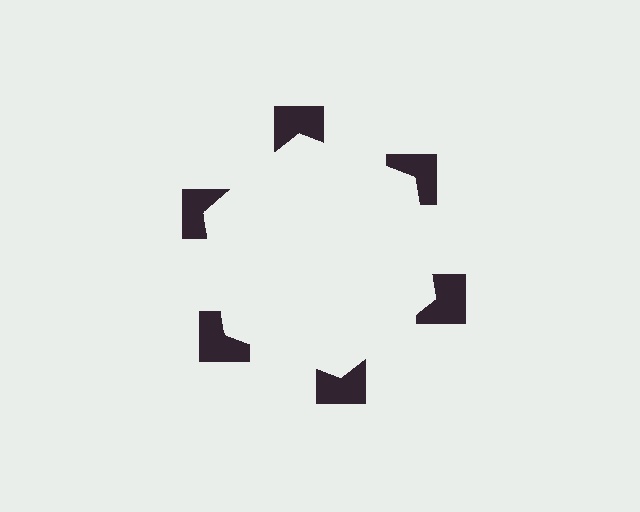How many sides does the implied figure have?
6 sides.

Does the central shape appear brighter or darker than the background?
It typically appears slightly brighter than the background, even though no actual brightness change is drawn.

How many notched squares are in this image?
There are 6 — one at each vertex of the illusory hexagon.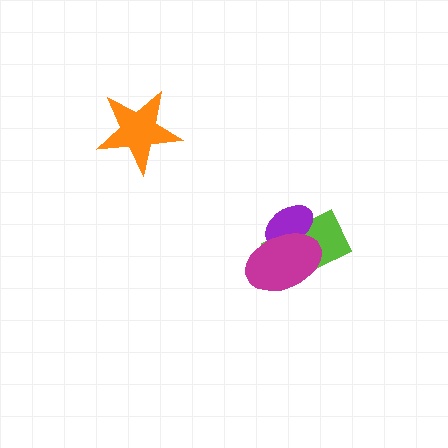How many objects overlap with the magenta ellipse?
2 objects overlap with the magenta ellipse.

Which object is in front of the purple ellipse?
The magenta ellipse is in front of the purple ellipse.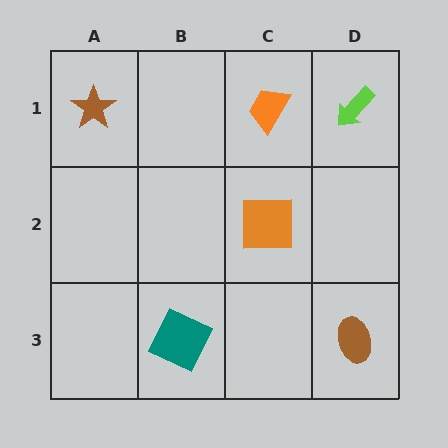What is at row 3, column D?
A brown ellipse.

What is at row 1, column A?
A brown star.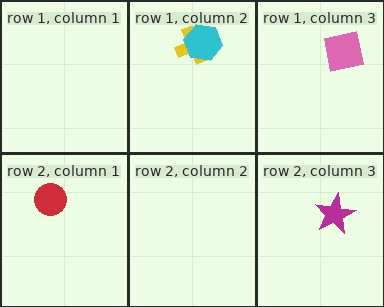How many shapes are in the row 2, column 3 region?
1.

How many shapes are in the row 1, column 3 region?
1.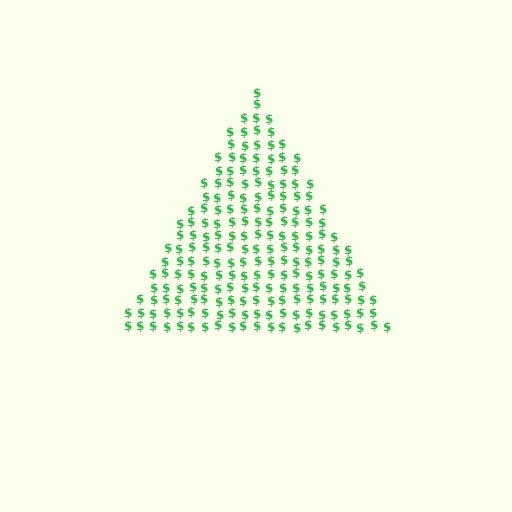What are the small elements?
The small elements are dollar signs.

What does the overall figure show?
The overall figure shows a triangle.